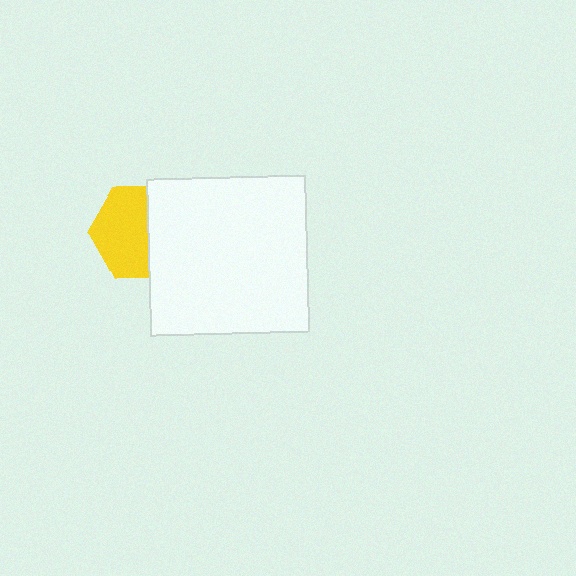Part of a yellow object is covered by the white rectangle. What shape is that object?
It is a hexagon.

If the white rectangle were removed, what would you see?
You would see the complete yellow hexagon.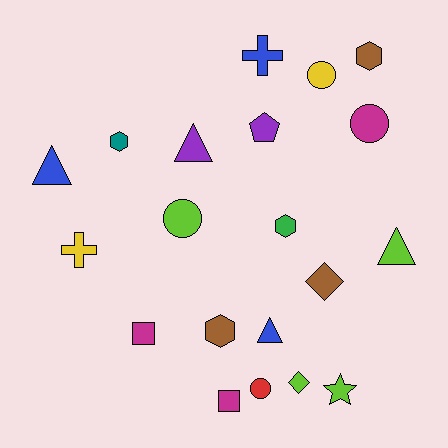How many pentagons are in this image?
There is 1 pentagon.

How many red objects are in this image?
There is 1 red object.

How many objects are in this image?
There are 20 objects.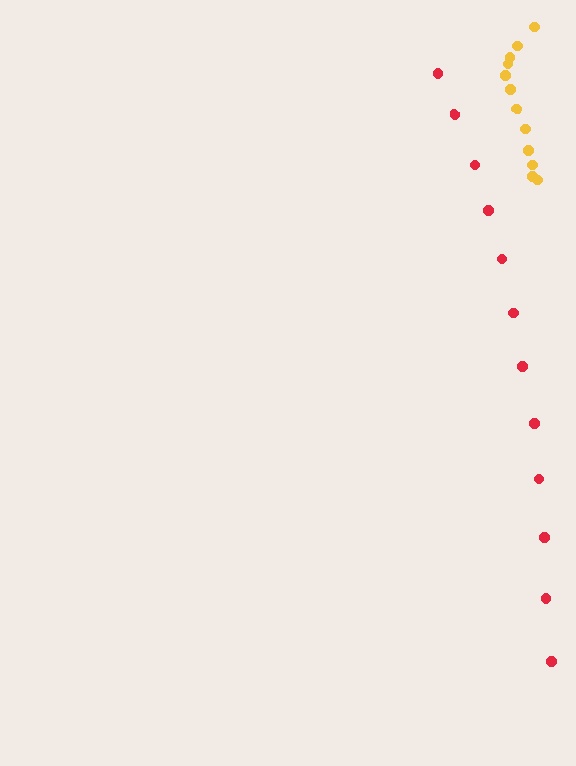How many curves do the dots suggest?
There are 2 distinct paths.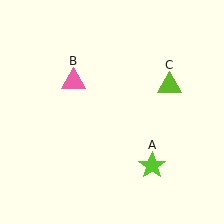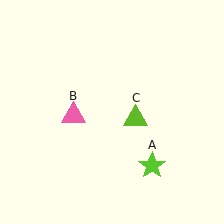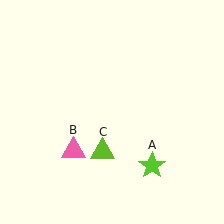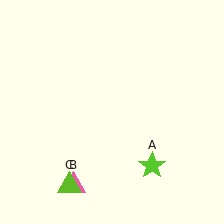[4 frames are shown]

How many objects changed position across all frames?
2 objects changed position: pink triangle (object B), lime triangle (object C).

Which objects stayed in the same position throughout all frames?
Lime star (object A) remained stationary.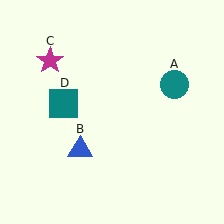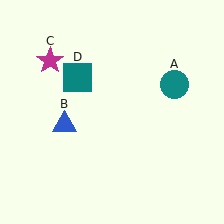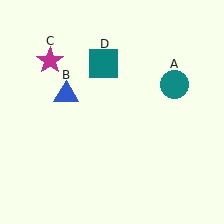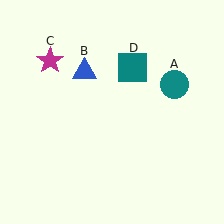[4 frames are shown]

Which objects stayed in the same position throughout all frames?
Teal circle (object A) and magenta star (object C) remained stationary.